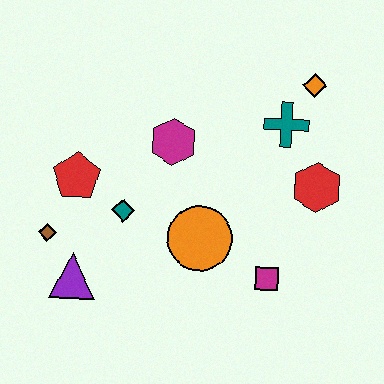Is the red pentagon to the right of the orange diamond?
No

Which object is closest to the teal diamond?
The red pentagon is closest to the teal diamond.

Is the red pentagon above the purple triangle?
Yes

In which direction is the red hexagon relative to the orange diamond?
The red hexagon is below the orange diamond.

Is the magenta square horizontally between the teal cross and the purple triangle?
Yes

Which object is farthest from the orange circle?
The orange diamond is farthest from the orange circle.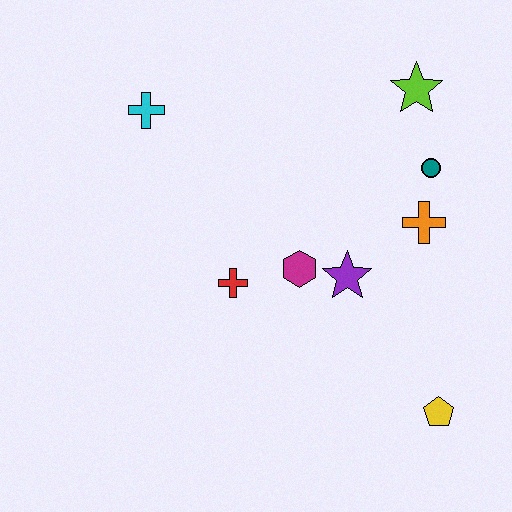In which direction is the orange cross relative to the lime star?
The orange cross is below the lime star.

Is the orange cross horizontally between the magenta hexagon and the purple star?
No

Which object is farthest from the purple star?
The cyan cross is farthest from the purple star.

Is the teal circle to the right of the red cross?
Yes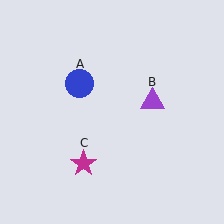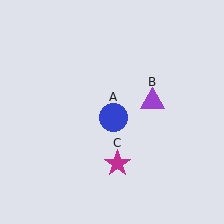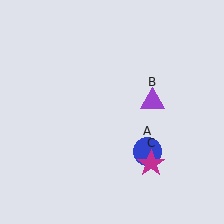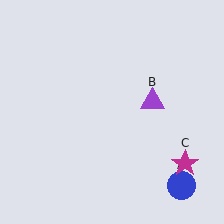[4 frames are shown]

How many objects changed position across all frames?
2 objects changed position: blue circle (object A), magenta star (object C).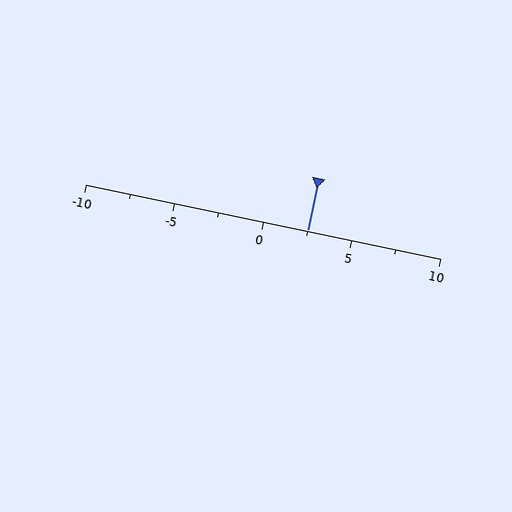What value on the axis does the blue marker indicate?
The marker indicates approximately 2.5.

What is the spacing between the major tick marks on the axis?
The major ticks are spaced 5 apart.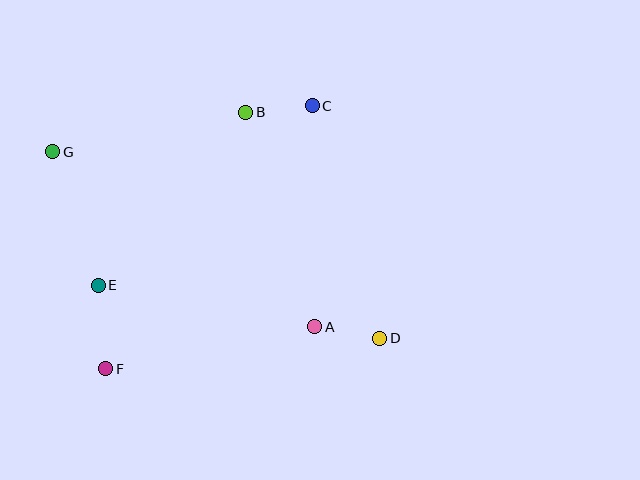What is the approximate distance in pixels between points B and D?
The distance between B and D is approximately 263 pixels.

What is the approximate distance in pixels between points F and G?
The distance between F and G is approximately 224 pixels.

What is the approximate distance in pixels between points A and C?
The distance between A and C is approximately 221 pixels.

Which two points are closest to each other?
Points A and D are closest to each other.